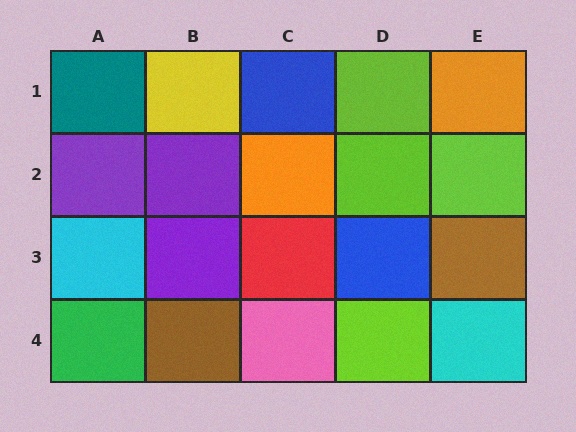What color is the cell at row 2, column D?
Lime.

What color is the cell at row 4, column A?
Green.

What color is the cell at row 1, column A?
Teal.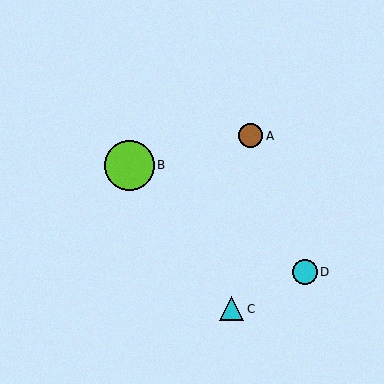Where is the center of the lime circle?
The center of the lime circle is at (130, 165).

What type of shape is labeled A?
Shape A is a brown circle.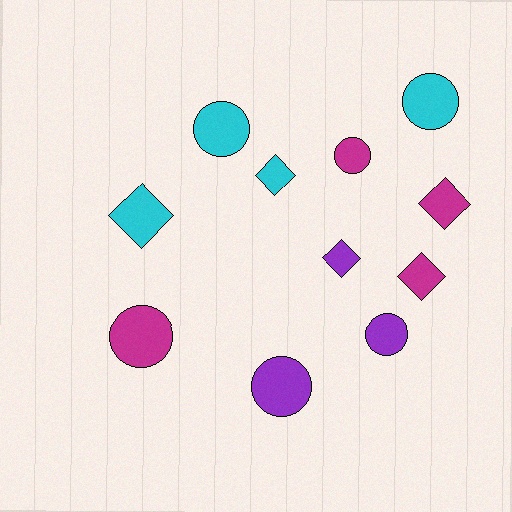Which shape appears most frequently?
Circle, with 6 objects.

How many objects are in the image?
There are 11 objects.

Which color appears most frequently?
Cyan, with 4 objects.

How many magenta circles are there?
There are 2 magenta circles.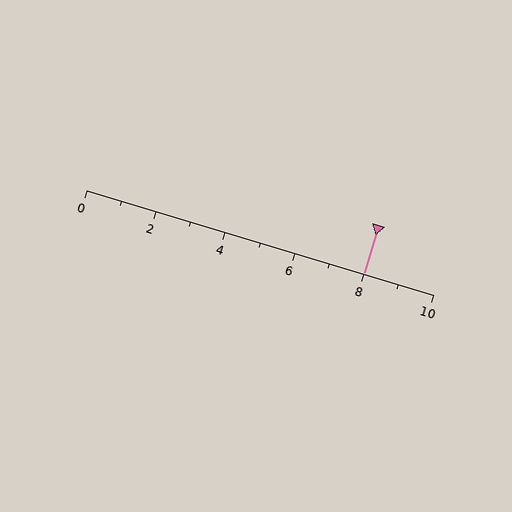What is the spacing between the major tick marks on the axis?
The major ticks are spaced 2 apart.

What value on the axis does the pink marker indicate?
The marker indicates approximately 8.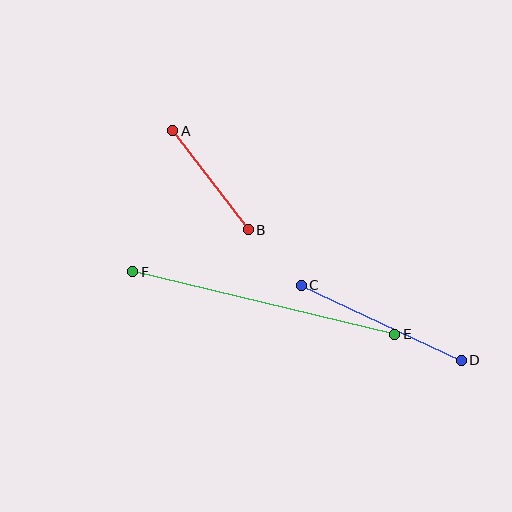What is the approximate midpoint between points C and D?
The midpoint is at approximately (381, 323) pixels.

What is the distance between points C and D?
The distance is approximately 177 pixels.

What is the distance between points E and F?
The distance is approximately 269 pixels.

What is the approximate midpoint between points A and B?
The midpoint is at approximately (211, 180) pixels.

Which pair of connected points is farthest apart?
Points E and F are farthest apart.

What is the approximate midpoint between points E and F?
The midpoint is at approximately (264, 303) pixels.